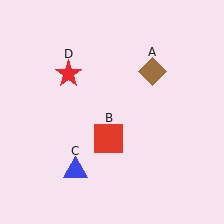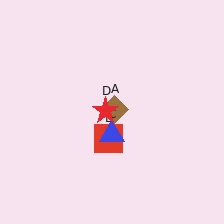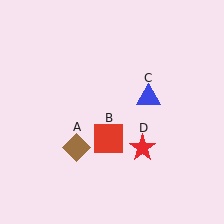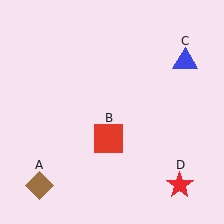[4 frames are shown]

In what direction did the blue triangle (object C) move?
The blue triangle (object C) moved up and to the right.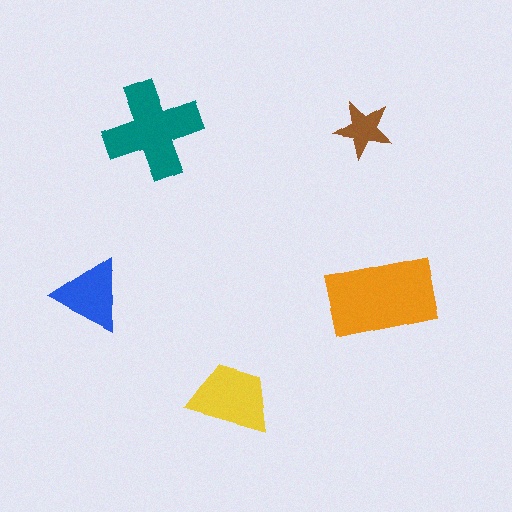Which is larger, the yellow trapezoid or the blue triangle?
The yellow trapezoid.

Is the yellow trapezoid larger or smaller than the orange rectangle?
Smaller.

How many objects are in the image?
There are 5 objects in the image.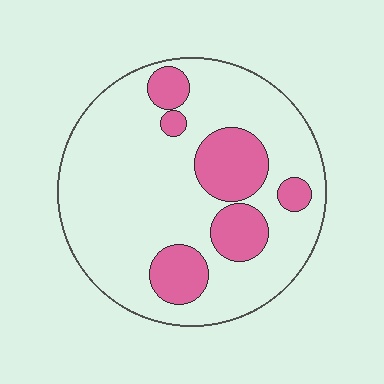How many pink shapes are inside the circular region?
6.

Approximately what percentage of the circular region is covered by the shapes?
Approximately 25%.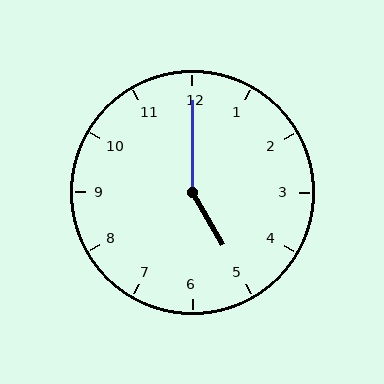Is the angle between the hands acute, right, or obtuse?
It is obtuse.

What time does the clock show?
5:00.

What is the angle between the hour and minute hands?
Approximately 150 degrees.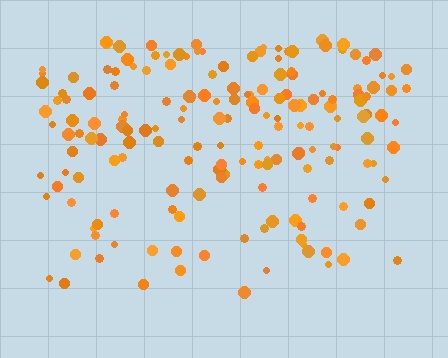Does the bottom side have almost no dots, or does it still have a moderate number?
Still a moderate number, just noticeably fewer than the top.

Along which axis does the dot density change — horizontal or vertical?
Vertical.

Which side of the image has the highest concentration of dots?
The top.